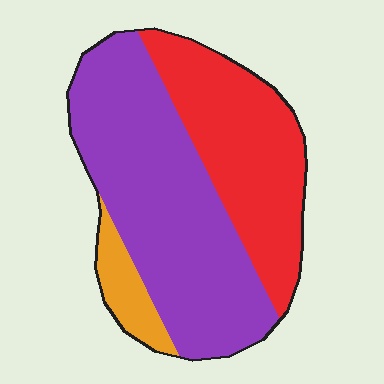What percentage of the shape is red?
Red covers around 35% of the shape.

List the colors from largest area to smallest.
From largest to smallest: purple, red, orange.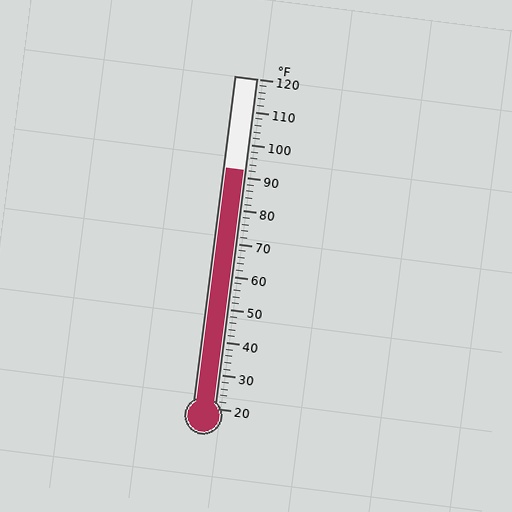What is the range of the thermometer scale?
The thermometer scale ranges from 20°F to 120°F.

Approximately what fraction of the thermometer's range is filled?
The thermometer is filled to approximately 70% of its range.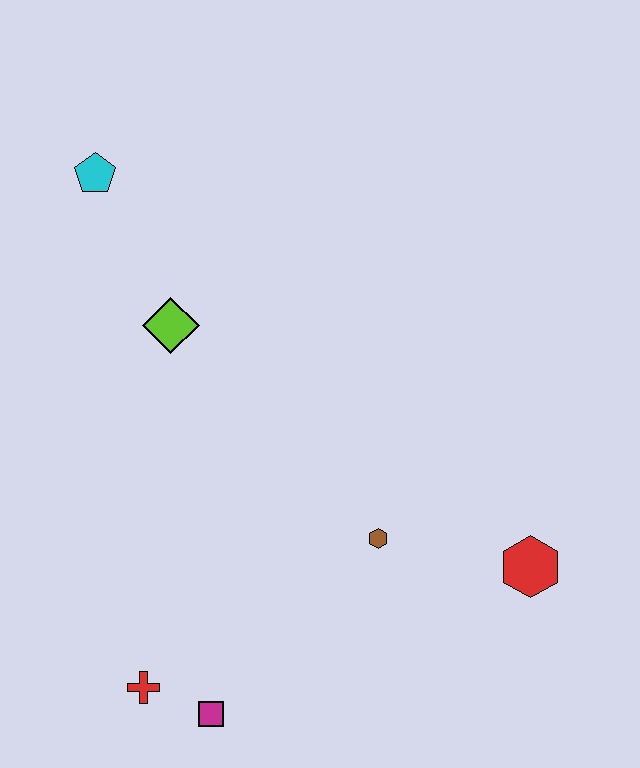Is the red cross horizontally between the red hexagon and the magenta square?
No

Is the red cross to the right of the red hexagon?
No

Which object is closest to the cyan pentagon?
The lime diamond is closest to the cyan pentagon.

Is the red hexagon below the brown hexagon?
Yes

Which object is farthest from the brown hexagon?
The cyan pentagon is farthest from the brown hexagon.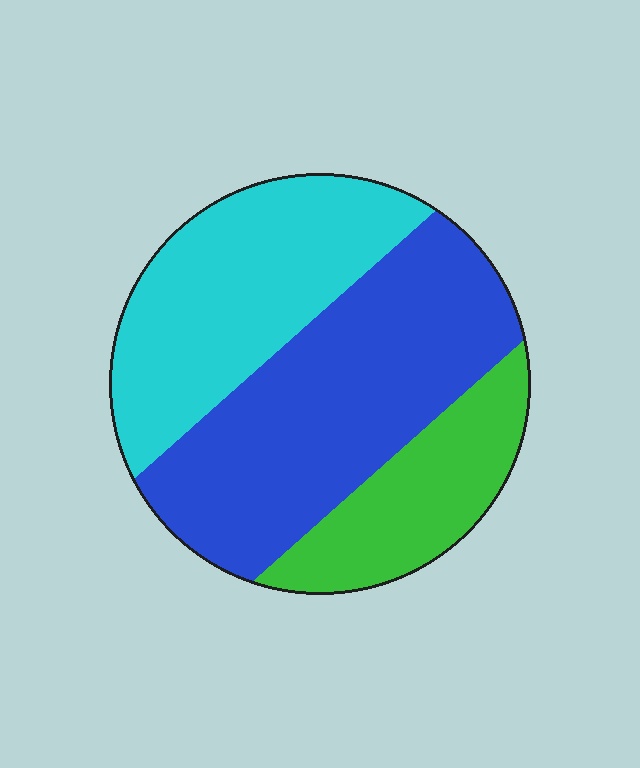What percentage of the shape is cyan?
Cyan covers 34% of the shape.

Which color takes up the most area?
Blue, at roughly 45%.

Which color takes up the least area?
Green, at roughly 20%.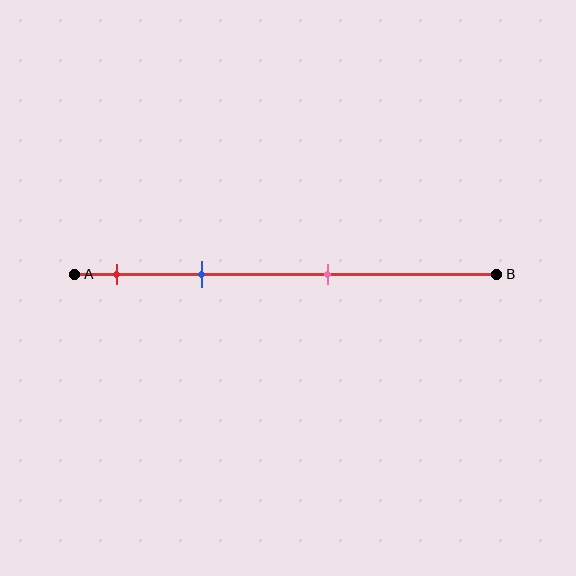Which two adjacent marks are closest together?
The red and blue marks are the closest adjacent pair.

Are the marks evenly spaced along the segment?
No, the marks are not evenly spaced.